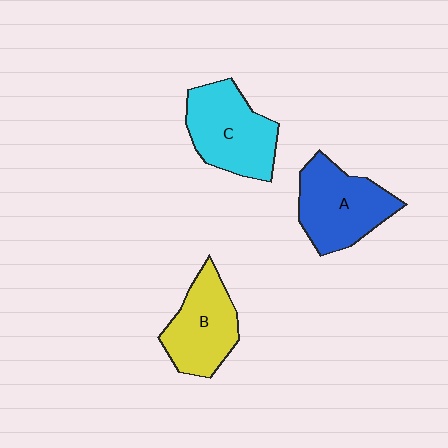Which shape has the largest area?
Shape C (cyan).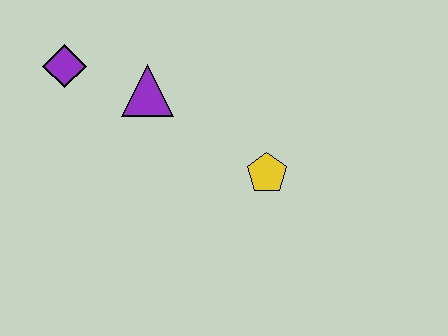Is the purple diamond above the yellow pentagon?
Yes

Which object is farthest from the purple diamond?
The yellow pentagon is farthest from the purple diamond.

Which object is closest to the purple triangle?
The purple diamond is closest to the purple triangle.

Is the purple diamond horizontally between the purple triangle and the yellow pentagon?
No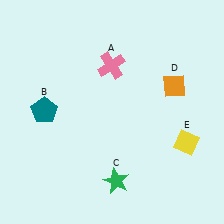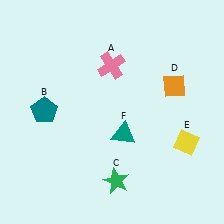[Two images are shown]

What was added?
A teal triangle (F) was added in Image 2.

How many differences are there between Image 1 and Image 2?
There is 1 difference between the two images.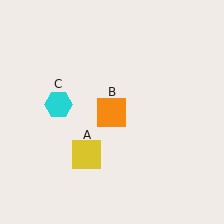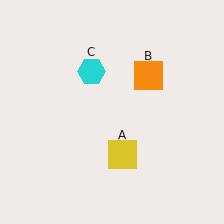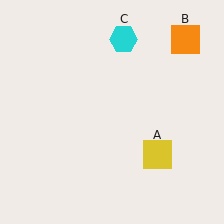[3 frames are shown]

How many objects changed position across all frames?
3 objects changed position: yellow square (object A), orange square (object B), cyan hexagon (object C).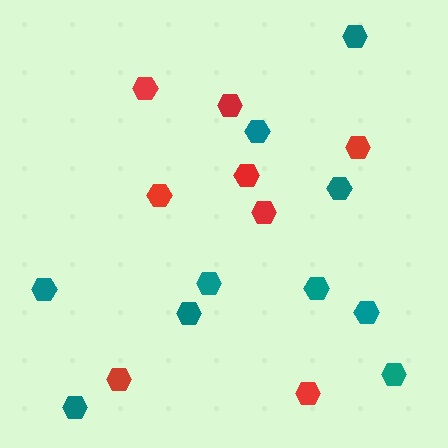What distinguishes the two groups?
There are 2 groups: one group of red hexagons (8) and one group of teal hexagons (10).